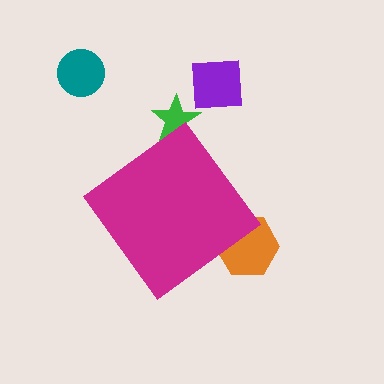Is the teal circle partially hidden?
No, the teal circle is fully visible.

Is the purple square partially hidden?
No, the purple square is fully visible.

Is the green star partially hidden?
Yes, the green star is partially hidden behind the magenta diamond.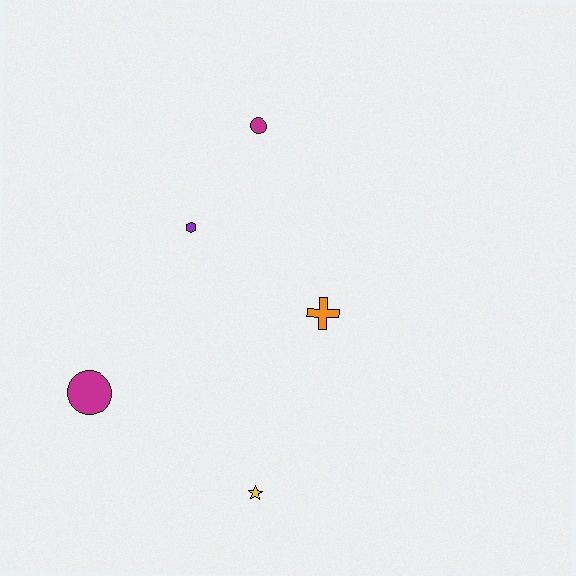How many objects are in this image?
There are 5 objects.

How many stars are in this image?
There is 1 star.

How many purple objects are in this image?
There is 1 purple object.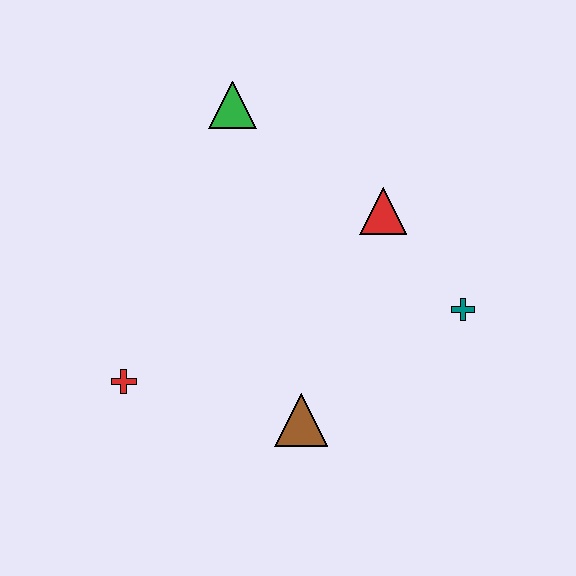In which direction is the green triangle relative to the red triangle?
The green triangle is to the left of the red triangle.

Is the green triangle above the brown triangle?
Yes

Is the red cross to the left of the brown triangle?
Yes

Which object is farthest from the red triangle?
The red cross is farthest from the red triangle.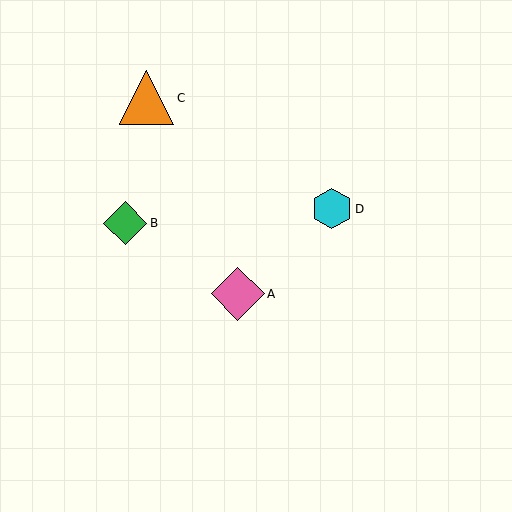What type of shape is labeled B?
Shape B is a green diamond.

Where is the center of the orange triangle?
The center of the orange triangle is at (147, 98).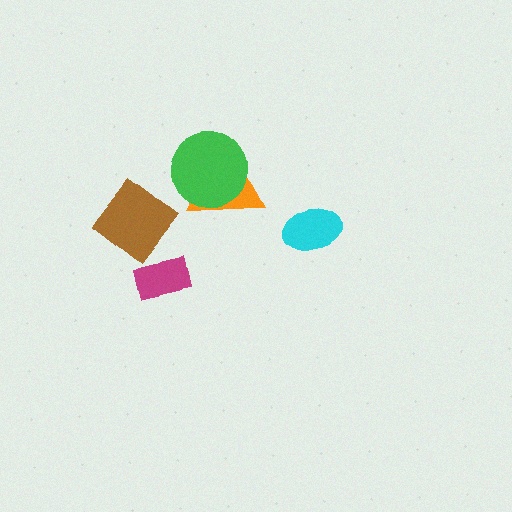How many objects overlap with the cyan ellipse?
0 objects overlap with the cyan ellipse.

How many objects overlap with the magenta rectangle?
0 objects overlap with the magenta rectangle.